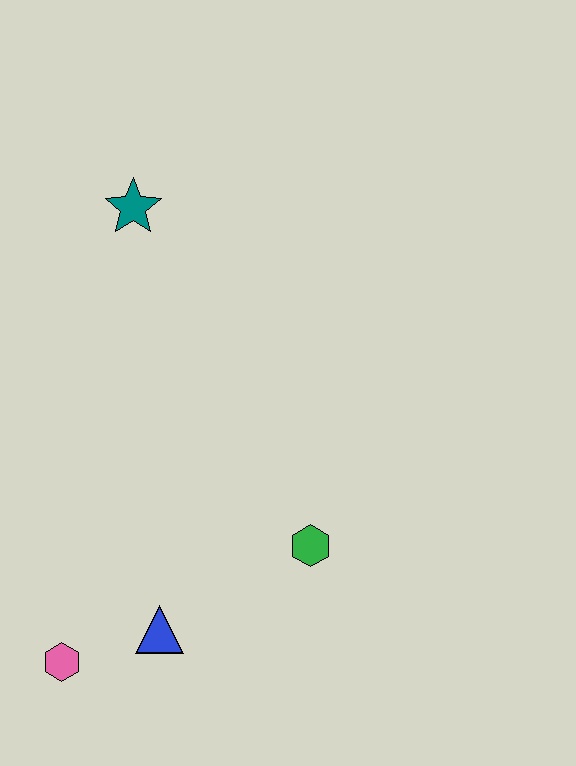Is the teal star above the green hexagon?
Yes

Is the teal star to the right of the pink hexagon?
Yes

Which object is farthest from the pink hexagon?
The teal star is farthest from the pink hexagon.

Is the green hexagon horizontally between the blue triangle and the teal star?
No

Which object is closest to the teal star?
The green hexagon is closest to the teal star.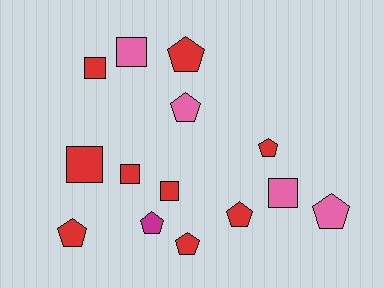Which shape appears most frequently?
Pentagon, with 8 objects.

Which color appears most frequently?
Red, with 9 objects.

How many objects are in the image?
There are 14 objects.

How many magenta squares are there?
There are no magenta squares.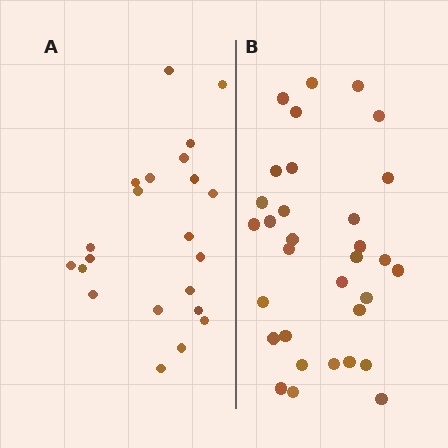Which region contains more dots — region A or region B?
Region B (the right region) has more dots.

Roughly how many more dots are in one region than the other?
Region B has roughly 10 or so more dots than region A.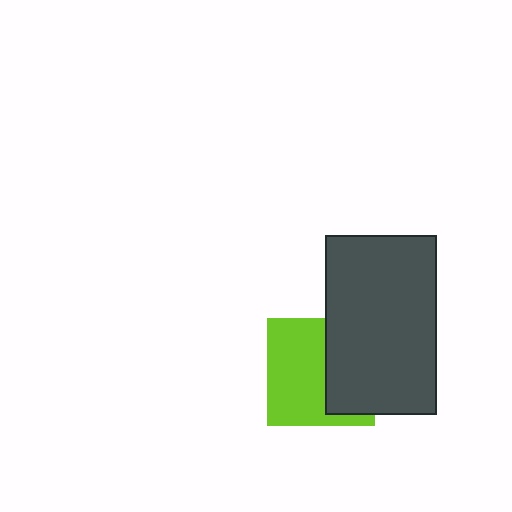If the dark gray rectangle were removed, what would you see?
You would see the complete lime square.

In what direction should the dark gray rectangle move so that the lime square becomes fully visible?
The dark gray rectangle should move right. That is the shortest direction to clear the overlap and leave the lime square fully visible.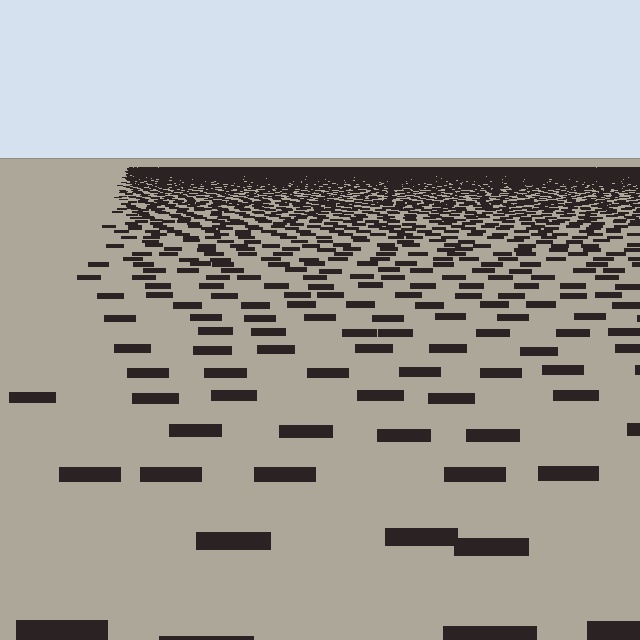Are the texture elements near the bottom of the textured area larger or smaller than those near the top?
Larger. Near the bottom, elements are closer to the viewer and appear at a bigger on-screen size.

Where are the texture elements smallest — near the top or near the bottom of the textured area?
Near the top.